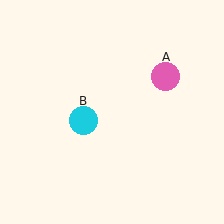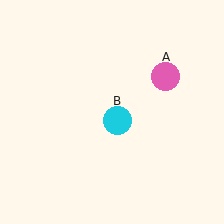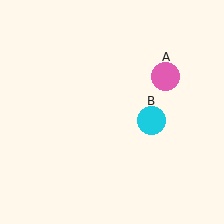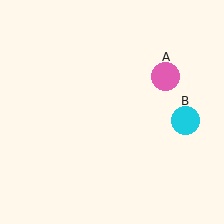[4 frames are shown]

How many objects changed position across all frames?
1 object changed position: cyan circle (object B).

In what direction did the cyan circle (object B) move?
The cyan circle (object B) moved right.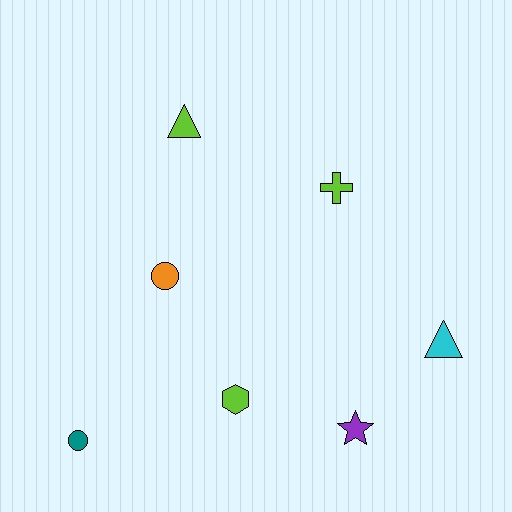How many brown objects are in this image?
There are no brown objects.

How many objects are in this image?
There are 7 objects.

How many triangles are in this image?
There are 2 triangles.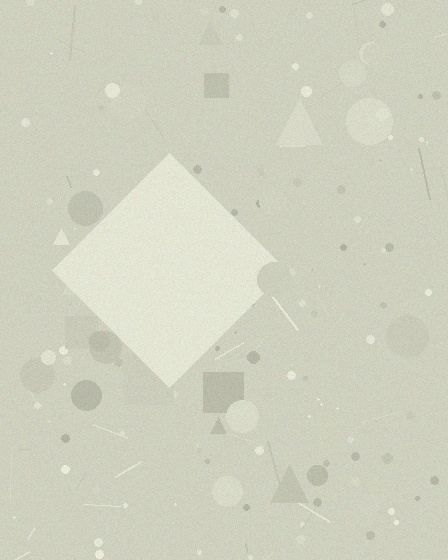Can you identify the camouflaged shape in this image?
The camouflaged shape is a diamond.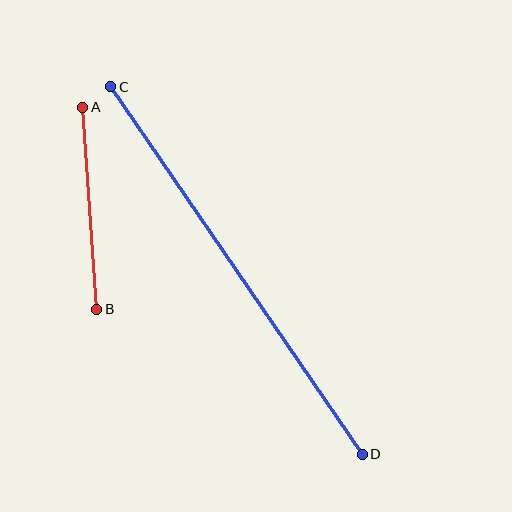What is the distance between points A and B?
The distance is approximately 203 pixels.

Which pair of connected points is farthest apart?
Points C and D are farthest apart.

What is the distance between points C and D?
The distance is approximately 445 pixels.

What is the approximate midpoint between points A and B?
The midpoint is at approximately (90, 208) pixels.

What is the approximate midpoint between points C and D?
The midpoint is at approximately (236, 270) pixels.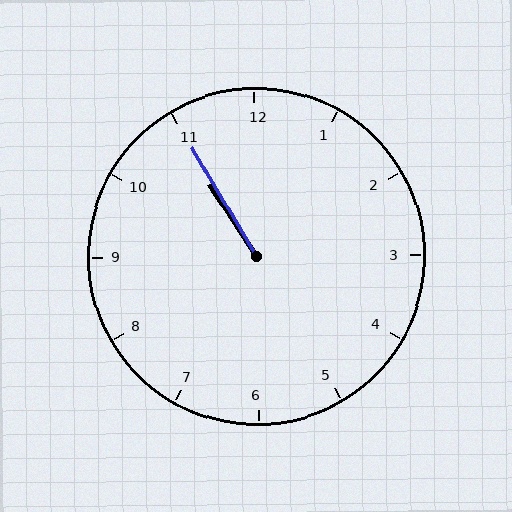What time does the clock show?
10:55.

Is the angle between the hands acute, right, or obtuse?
It is acute.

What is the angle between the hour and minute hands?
Approximately 2 degrees.